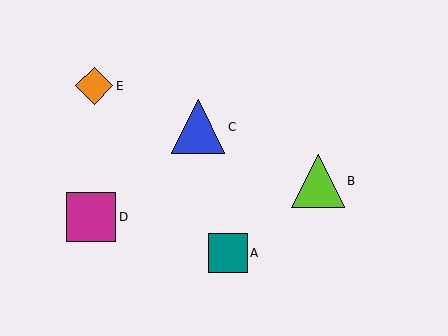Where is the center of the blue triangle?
The center of the blue triangle is at (198, 127).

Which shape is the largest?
The blue triangle (labeled C) is the largest.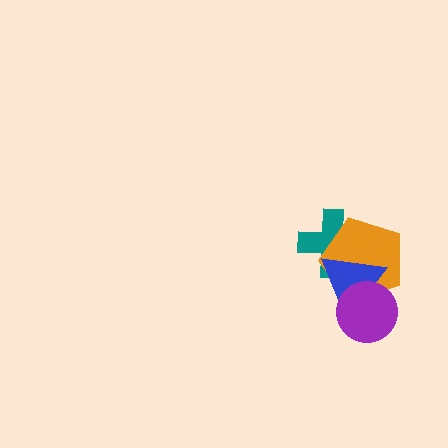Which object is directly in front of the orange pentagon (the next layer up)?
The blue triangle is directly in front of the orange pentagon.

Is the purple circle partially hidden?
No, no other shape covers it.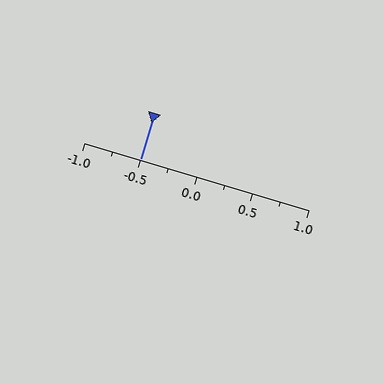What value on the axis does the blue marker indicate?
The marker indicates approximately -0.5.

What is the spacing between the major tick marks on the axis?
The major ticks are spaced 0.5 apart.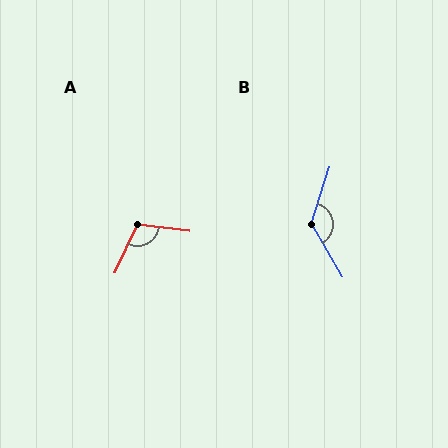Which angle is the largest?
B, at approximately 132 degrees.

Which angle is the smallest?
A, at approximately 108 degrees.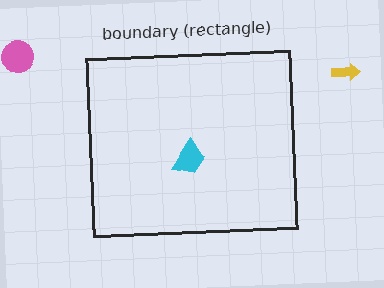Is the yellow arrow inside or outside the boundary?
Outside.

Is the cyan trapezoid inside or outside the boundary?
Inside.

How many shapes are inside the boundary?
1 inside, 2 outside.